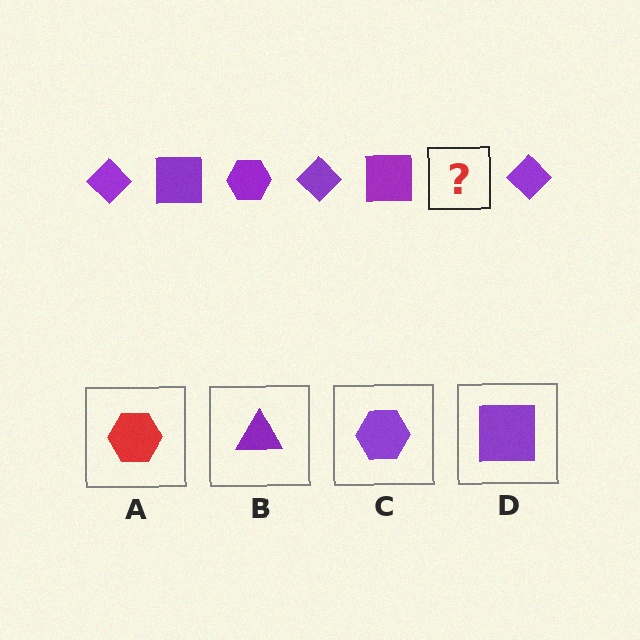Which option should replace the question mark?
Option C.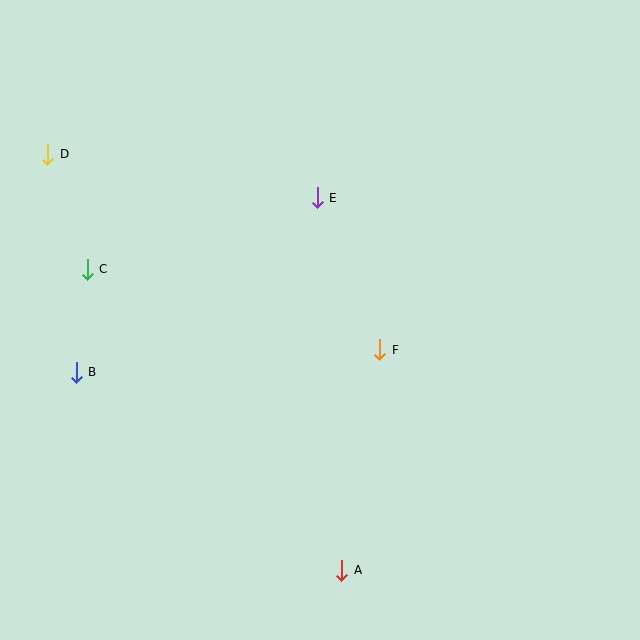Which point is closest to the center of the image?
Point F at (380, 350) is closest to the center.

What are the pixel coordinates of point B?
Point B is at (76, 372).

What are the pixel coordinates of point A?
Point A is at (342, 570).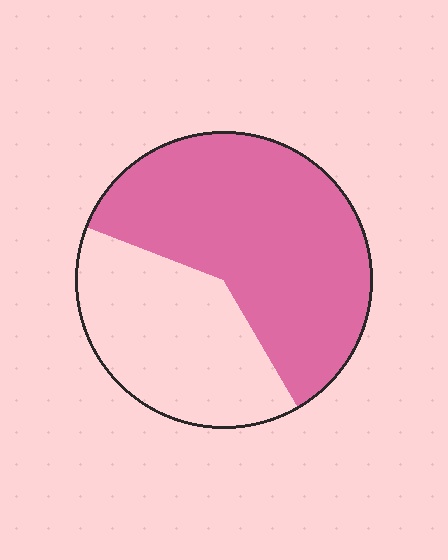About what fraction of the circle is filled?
About three fifths (3/5).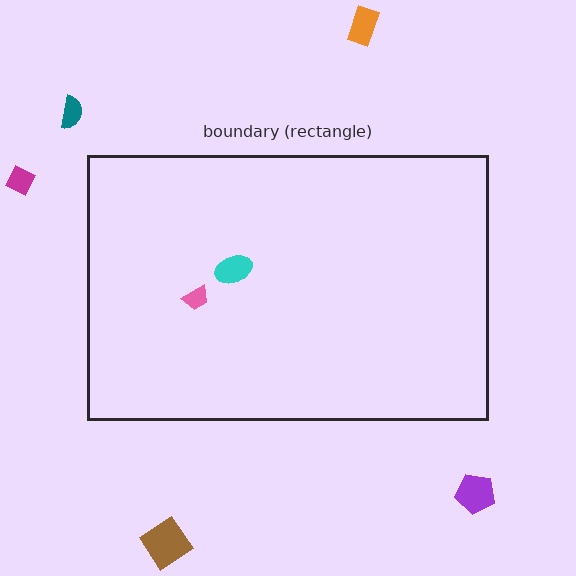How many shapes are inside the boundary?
2 inside, 5 outside.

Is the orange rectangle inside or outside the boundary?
Outside.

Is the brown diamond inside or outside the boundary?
Outside.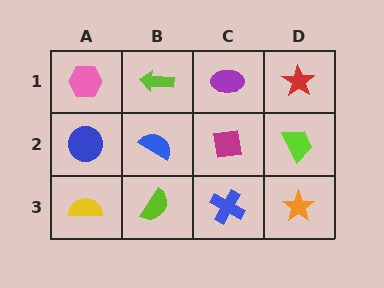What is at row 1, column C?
A purple ellipse.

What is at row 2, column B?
A blue semicircle.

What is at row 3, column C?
A blue cross.